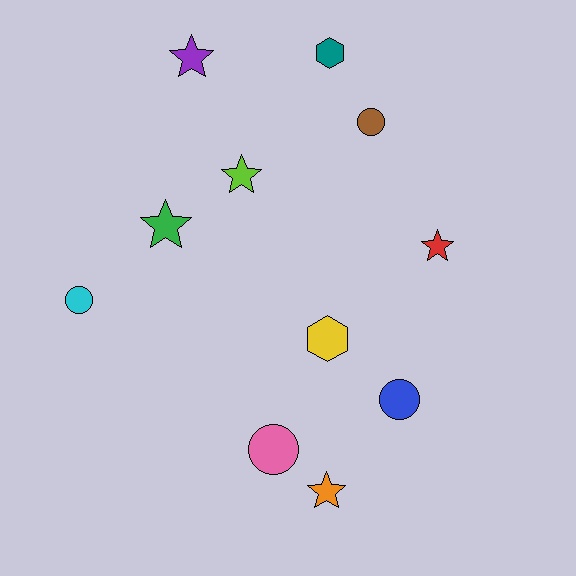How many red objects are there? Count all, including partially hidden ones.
There is 1 red object.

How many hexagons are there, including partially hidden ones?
There are 2 hexagons.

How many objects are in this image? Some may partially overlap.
There are 11 objects.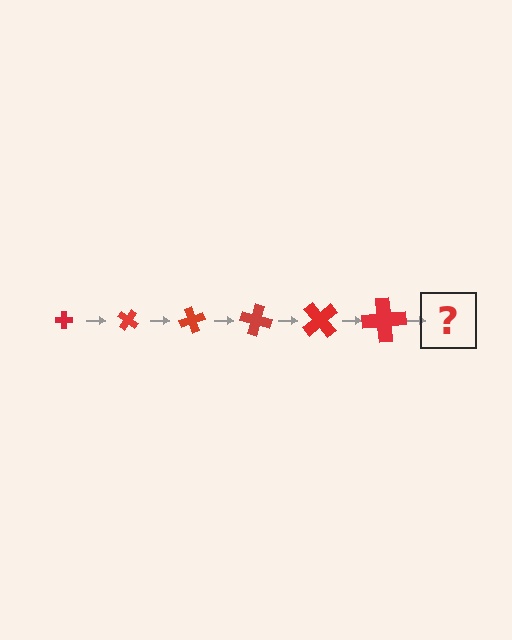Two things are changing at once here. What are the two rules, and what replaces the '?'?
The two rules are that the cross grows larger each step and it rotates 35 degrees each step. The '?' should be a cross, larger than the previous one and rotated 210 degrees from the start.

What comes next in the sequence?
The next element should be a cross, larger than the previous one and rotated 210 degrees from the start.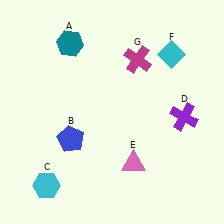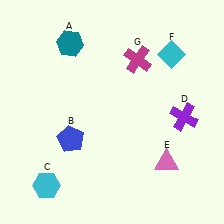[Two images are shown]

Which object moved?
The pink triangle (E) moved right.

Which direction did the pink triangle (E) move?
The pink triangle (E) moved right.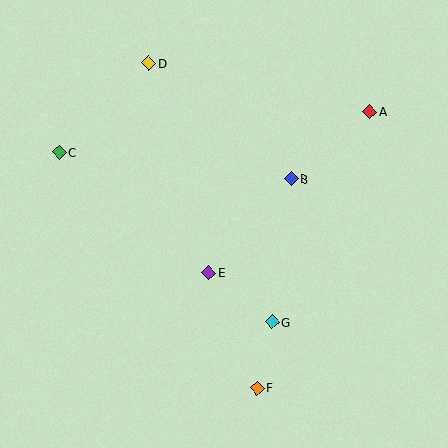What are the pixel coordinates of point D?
Point D is at (149, 63).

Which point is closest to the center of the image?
Point E at (209, 273) is closest to the center.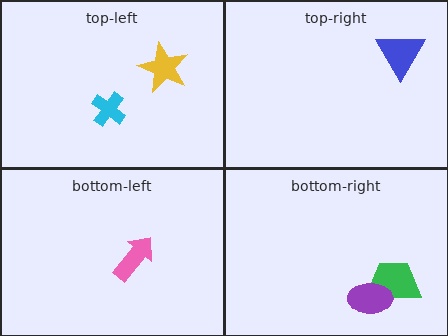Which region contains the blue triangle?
The top-right region.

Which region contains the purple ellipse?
The bottom-right region.